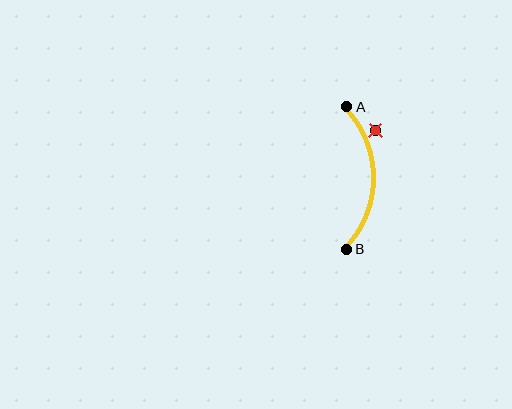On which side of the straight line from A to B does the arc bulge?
The arc bulges to the right of the straight line connecting A and B.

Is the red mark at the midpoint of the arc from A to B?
No — the red mark does not lie on the arc at all. It sits slightly outside the curve.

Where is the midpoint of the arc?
The arc midpoint is the point on the curve farthest from the straight line joining A and B. It sits to the right of that line.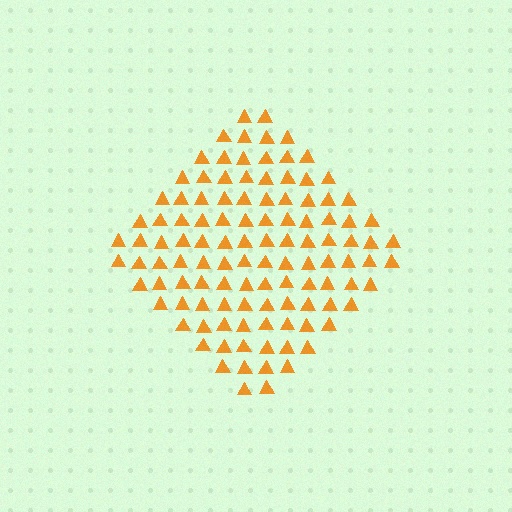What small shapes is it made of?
It is made of small triangles.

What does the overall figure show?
The overall figure shows a diamond.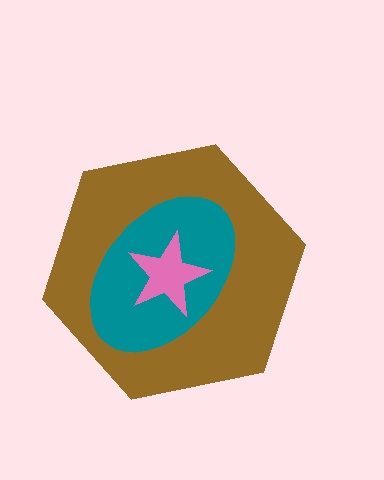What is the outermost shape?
The brown hexagon.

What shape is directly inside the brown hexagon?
The teal ellipse.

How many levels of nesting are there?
3.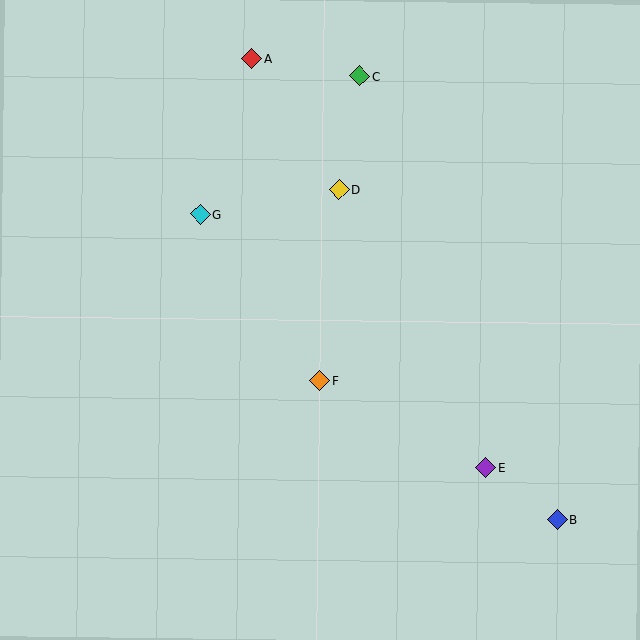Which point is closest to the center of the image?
Point F at (320, 381) is closest to the center.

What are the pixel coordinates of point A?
Point A is at (252, 59).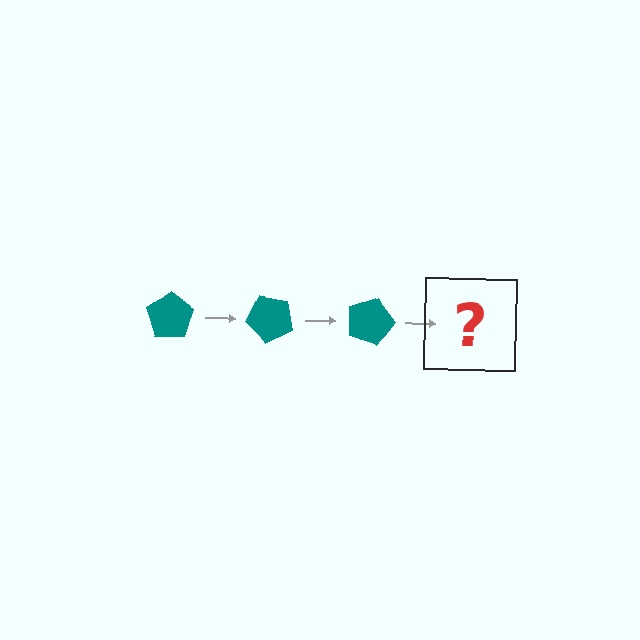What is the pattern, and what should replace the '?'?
The pattern is that the pentagon rotates 45 degrees each step. The '?' should be a teal pentagon rotated 135 degrees.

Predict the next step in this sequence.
The next step is a teal pentagon rotated 135 degrees.